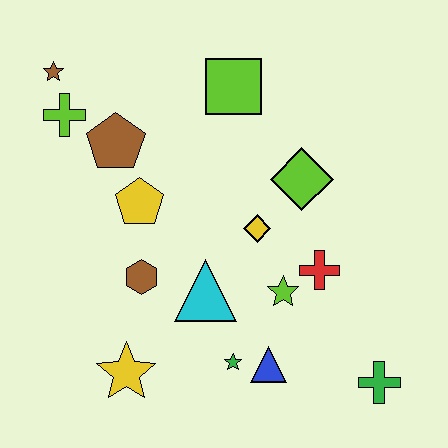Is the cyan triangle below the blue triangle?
No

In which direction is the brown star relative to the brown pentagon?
The brown star is above the brown pentagon.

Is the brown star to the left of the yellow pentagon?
Yes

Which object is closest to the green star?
The blue triangle is closest to the green star.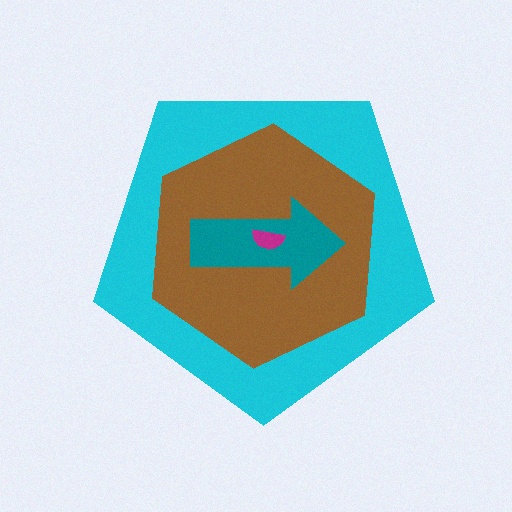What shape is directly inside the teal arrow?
The magenta semicircle.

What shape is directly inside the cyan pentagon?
The brown hexagon.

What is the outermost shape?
The cyan pentagon.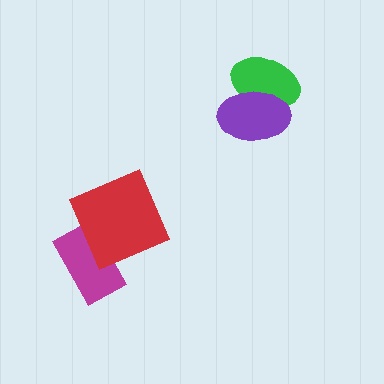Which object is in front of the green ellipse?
The purple ellipse is in front of the green ellipse.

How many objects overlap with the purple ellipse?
1 object overlaps with the purple ellipse.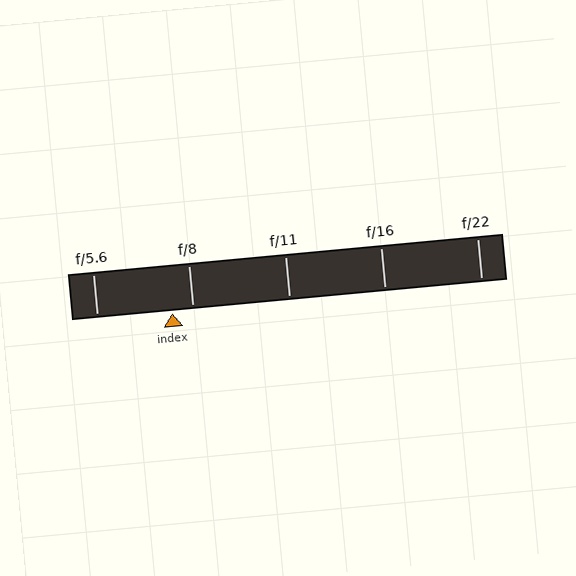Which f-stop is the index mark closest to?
The index mark is closest to f/8.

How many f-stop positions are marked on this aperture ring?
There are 5 f-stop positions marked.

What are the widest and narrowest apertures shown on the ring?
The widest aperture shown is f/5.6 and the narrowest is f/22.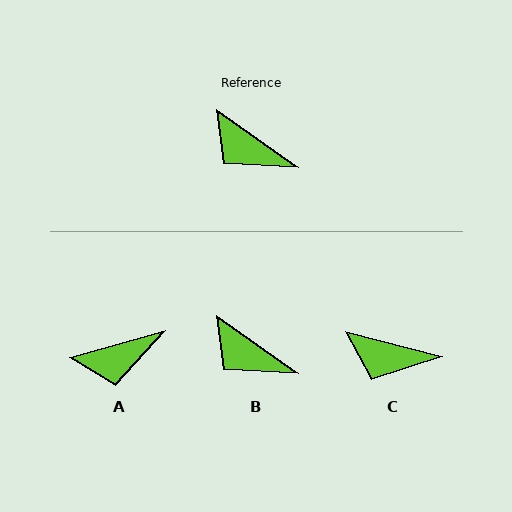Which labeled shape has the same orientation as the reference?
B.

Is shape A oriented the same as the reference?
No, it is off by about 51 degrees.